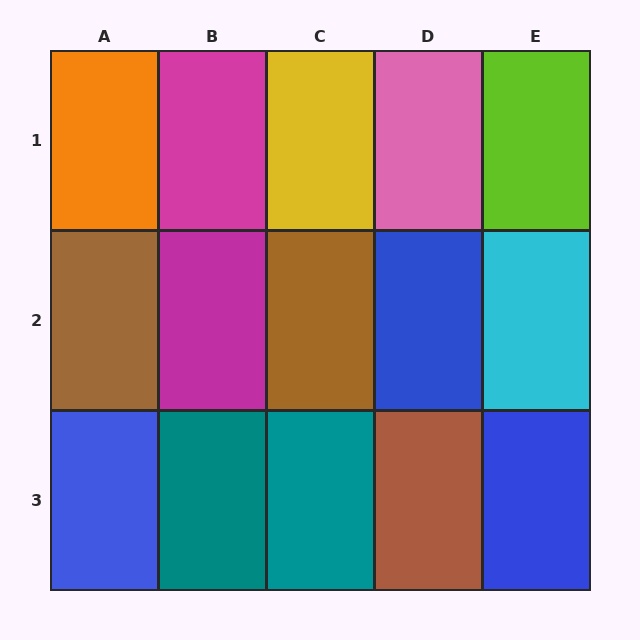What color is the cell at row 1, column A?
Orange.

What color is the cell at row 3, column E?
Blue.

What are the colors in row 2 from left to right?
Brown, magenta, brown, blue, cyan.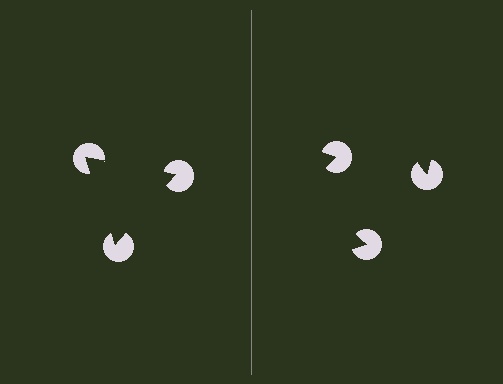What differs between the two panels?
The pac-man discs are positioned identically on both sides; only the wedge orientations differ. On the left they align to a triangle; on the right they are misaligned.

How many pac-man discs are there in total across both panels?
6 — 3 on each side.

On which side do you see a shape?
An illusory triangle appears on the left side. On the right side the wedge cuts are rotated, so no coherent shape forms.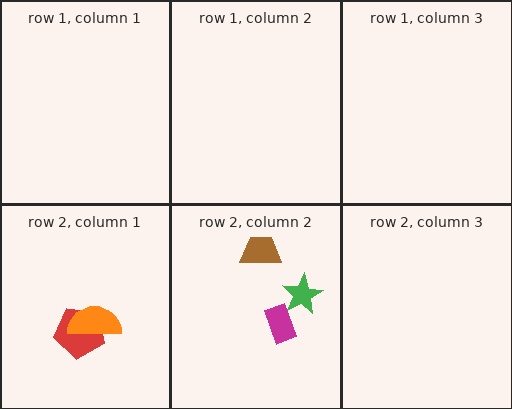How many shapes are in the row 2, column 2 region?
3.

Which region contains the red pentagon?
The row 2, column 1 region.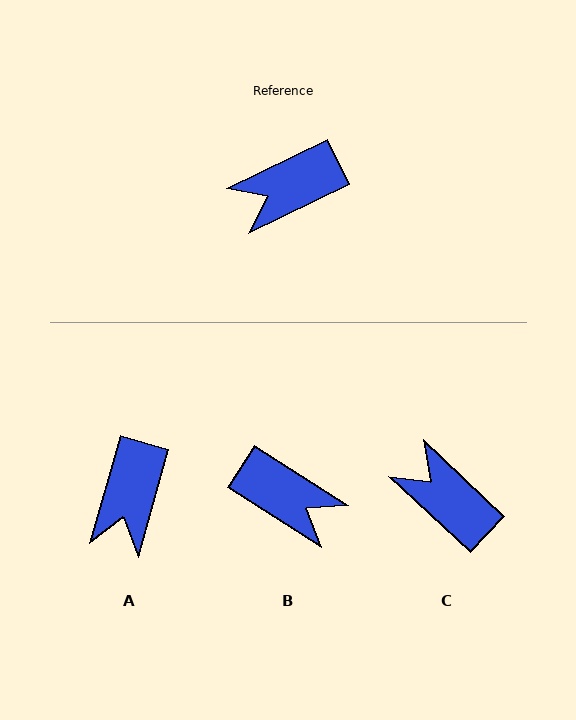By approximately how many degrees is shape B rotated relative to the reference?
Approximately 121 degrees counter-clockwise.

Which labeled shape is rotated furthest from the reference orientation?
B, about 121 degrees away.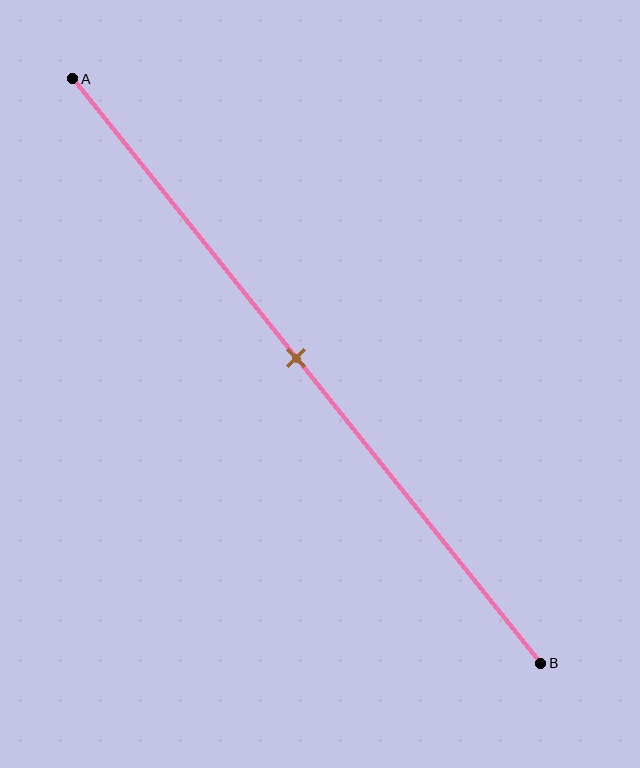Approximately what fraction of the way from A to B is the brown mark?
The brown mark is approximately 50% of the way from A to B.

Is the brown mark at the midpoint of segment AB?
Yes, the mark is approximately at the midpoint.